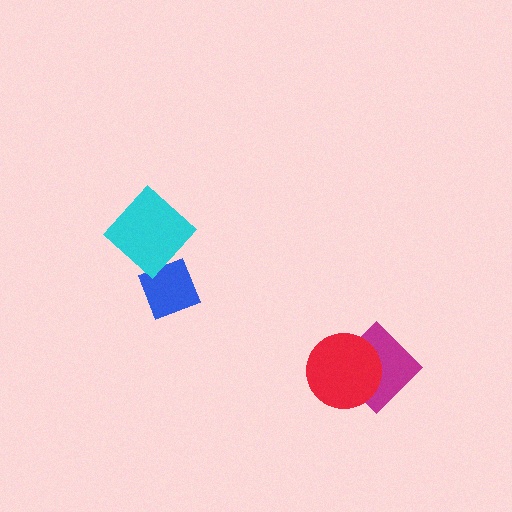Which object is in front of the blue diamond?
The cyan diamond is in front of the blue diamond.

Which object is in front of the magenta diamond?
The red circle is in front of the magenta diamond.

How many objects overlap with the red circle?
1 object overlaps with the red circle.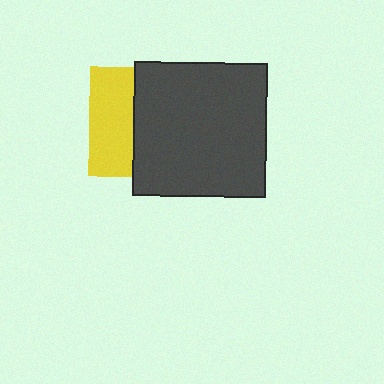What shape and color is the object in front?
The object in front is a dark gray square.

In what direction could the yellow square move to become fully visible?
The yellow square could move left. That would shift it out from behind the dark gray square entirely.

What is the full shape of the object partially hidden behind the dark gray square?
The partially hidden object is a yellow square.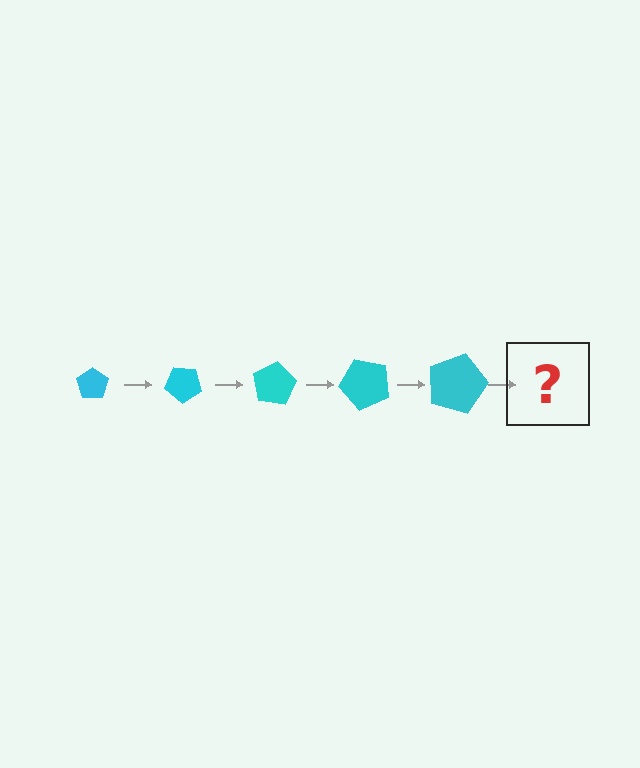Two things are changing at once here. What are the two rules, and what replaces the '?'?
The two rules are that the pentagon grows larger each step and it rotates 40 degrees each step. The '?' should be a pentagon, larger than the previous one and rotated 200 degrees from the start.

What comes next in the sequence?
The next element should be a pentagon, larger than the previous one and rotated 200 degrees from the start.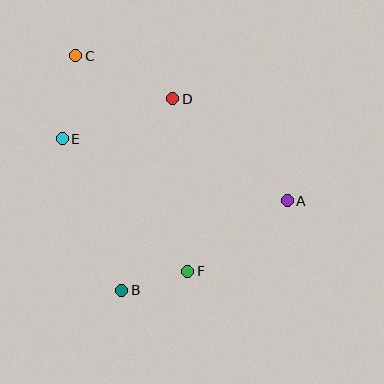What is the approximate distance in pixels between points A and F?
The distance between A and F is approximately 122 pixels.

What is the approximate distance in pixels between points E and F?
The distance between E and F is approximately 183 pixels.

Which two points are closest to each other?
Points B and F are closest to each other.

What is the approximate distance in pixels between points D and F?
The distance between D and F is approximately 173 pixels.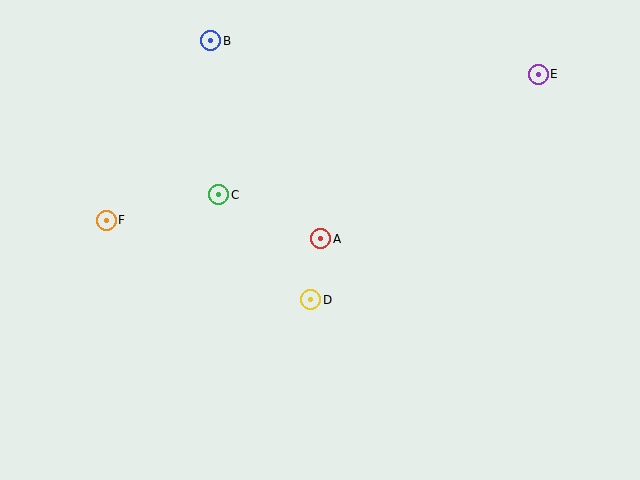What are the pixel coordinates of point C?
Point C is at (219, 195).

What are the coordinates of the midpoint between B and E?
The midpoint between B and E is at (375, 58).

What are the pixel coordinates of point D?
Point D is at (311, 300).